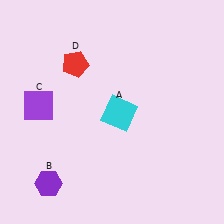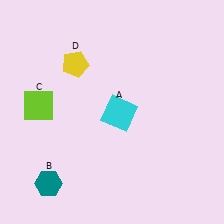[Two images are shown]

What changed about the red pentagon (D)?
In Image 1, D is red. In Image 2, it changed to yellow.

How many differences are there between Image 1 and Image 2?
There are 3 differences between the two images.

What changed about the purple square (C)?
In Image 1, C is purple. In Image 2, it changed to lime.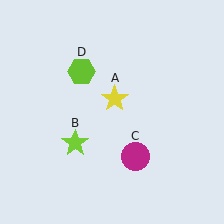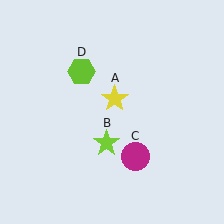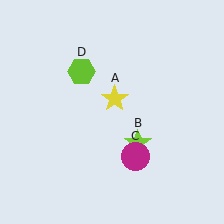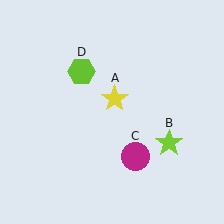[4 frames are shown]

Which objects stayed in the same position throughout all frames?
Yellow star (object A) and magenta circle (object C) and lime hexagon (object D) remained stationary.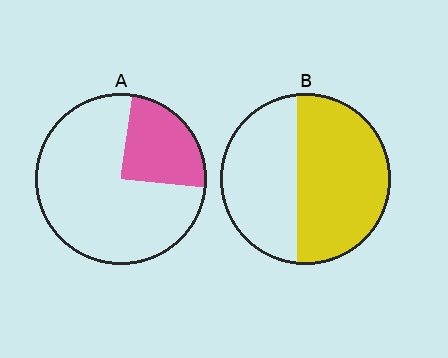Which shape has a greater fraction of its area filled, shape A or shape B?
Shape B.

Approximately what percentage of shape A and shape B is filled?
A is approximately 25% and B is approximately 55%.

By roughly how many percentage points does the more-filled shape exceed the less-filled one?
By roughly 30 percentage points (B over A).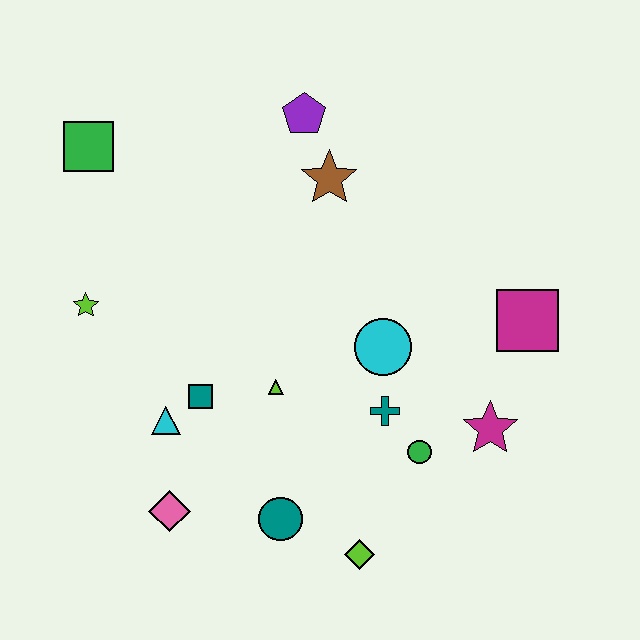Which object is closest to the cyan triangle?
The teal square is closest to the cyan triangle.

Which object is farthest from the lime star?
The magenta square is farthest from the lime star.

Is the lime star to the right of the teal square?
No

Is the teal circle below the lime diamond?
No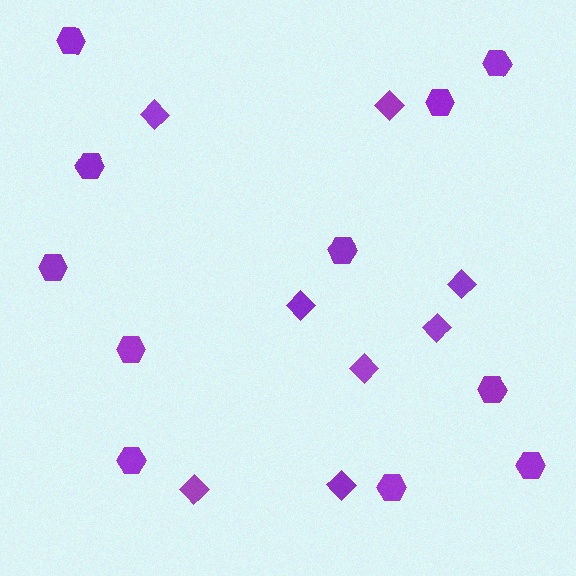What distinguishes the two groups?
There are 2 groups: one group of diamonds (8) and one group of hexagons (11).